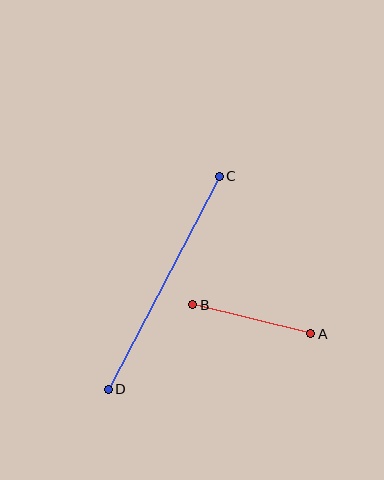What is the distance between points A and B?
The distance is approximately 121 pixels.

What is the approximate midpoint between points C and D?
The midpoint is at approximately (164, 283) pixels.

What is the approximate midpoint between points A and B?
The midpoint is at approximately (252, 319) pixels.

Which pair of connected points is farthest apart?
Points C and D are farthest apart.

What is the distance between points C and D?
The distance is approximately 241 pixels.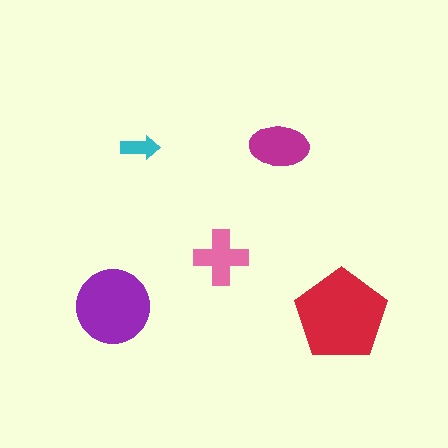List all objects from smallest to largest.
The cyan arrow, the pink cross, the magenta ellipse, the purple circle, the red pentagon.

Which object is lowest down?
The red pentagon is bottommost.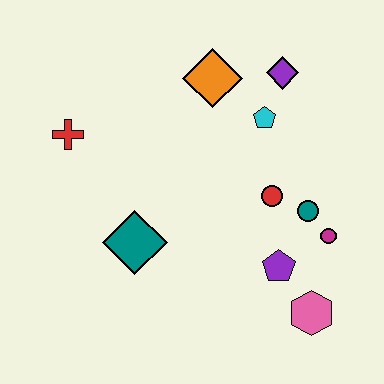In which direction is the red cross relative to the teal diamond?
The red cross is above the teal diamond.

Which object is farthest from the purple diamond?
The pink hexagon is farthest from the purple diamond.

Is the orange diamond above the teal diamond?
Yes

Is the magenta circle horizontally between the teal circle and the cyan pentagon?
No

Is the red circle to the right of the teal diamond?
Yes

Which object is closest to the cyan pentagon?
The purple diamond is closest to the cyan pentagon.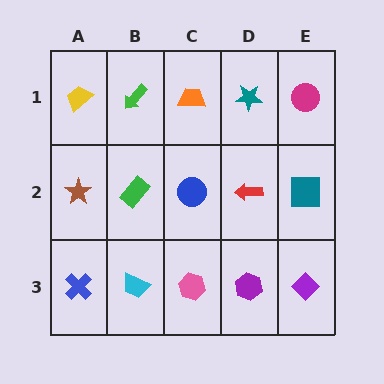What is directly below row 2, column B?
A cyan trapezoid.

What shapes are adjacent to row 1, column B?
A green rectangle (row 2, column B), a yellow trapezoid (row 1, column A), an orange trapezoid (row 1, column C).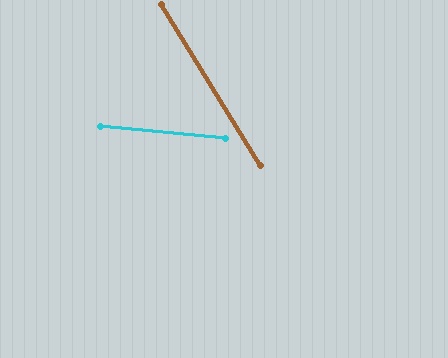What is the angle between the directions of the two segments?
Approximately 53 degrees.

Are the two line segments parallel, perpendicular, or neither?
Neither parallel nor perpendicular — they differ by about 53°.